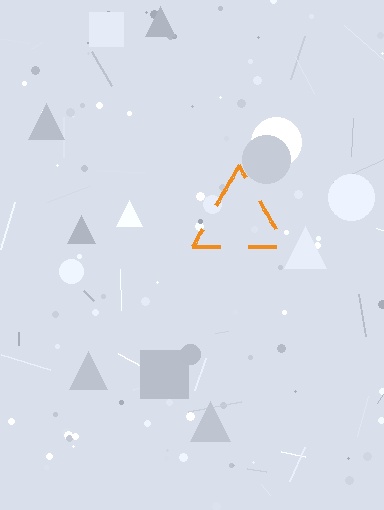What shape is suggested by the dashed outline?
The dashed outline suggests a triangle.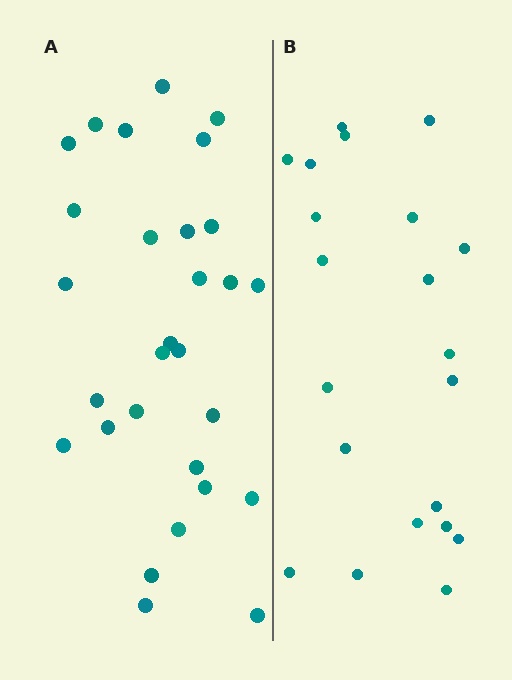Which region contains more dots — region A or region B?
Region A (the left region) has more dots.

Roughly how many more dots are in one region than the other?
Region A has roughly 8 or so more dots than region B.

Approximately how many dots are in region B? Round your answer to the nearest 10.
About 20 dots. (The exact count is 21, which rounds to 20.)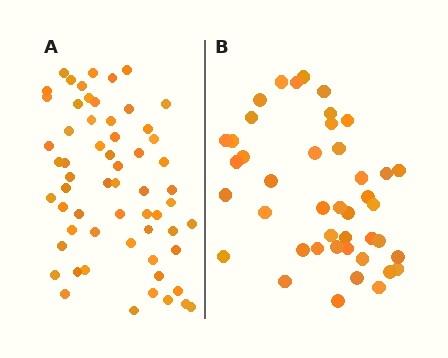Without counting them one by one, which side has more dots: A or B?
Region A (the left region) has more dots.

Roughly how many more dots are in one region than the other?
Region A has approximately 15 more dots than region B.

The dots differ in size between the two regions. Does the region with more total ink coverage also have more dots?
No. Region B has more total ink coverage because its dots are larger, but region A actually contains more individual dots. Total area can be misleading — the number of items is what matters here.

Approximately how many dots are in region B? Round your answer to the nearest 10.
About 40 dots. (The exact count is 43, which rounds to 40.)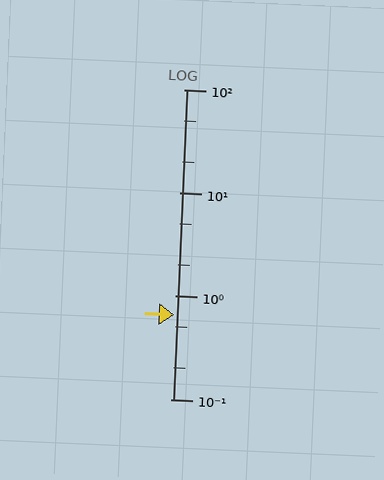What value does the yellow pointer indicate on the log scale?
The pointer indicates approximately 0.66.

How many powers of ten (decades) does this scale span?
The scale spans 3 decades, from 0.1 to 100.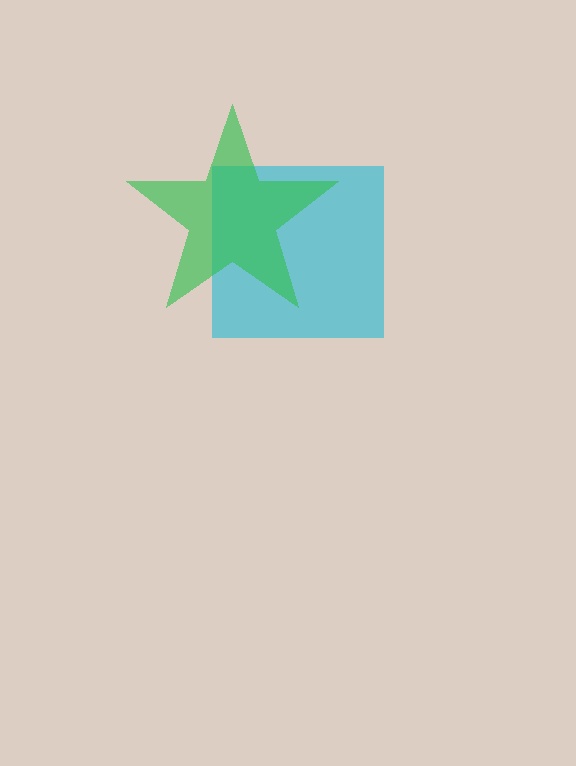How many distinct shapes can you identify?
There are 2 distinct shapes: a cyan square, a green star.